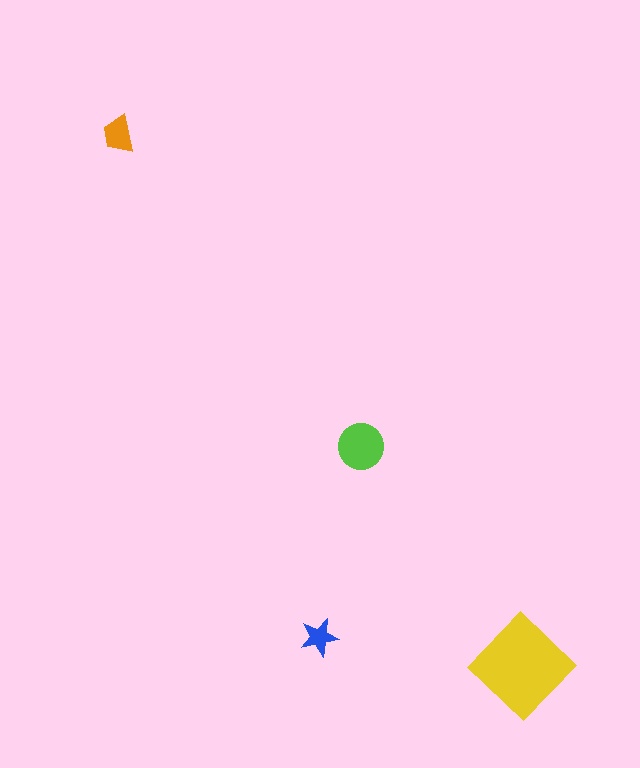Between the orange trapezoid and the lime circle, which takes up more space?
The lime circle.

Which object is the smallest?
The blue star.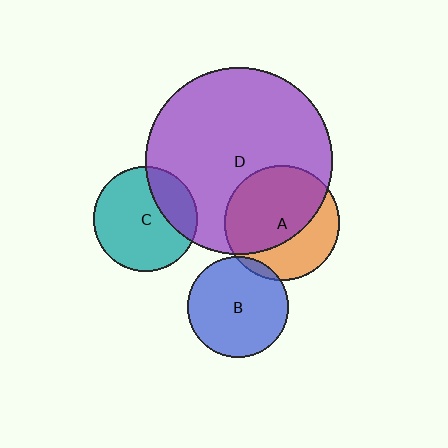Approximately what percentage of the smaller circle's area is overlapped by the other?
Approximately 25%.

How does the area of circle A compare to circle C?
Approximately 1.2 times.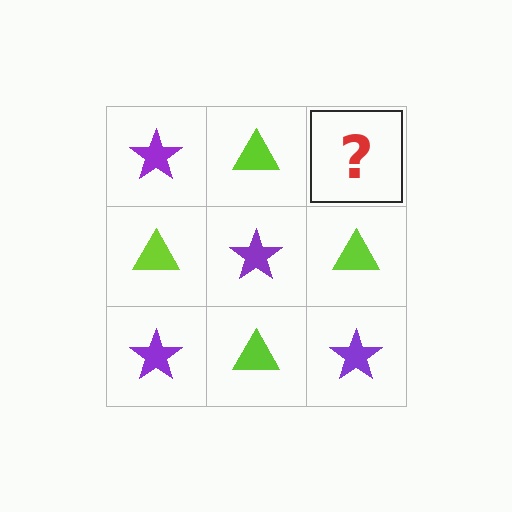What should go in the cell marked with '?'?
The missing cell should contain a purple star.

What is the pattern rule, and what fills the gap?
The rule is that it alternates purple star and lime triangle in a checkerboard pattern. The gap should be filled with a purple star.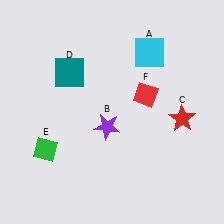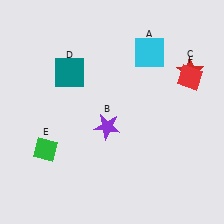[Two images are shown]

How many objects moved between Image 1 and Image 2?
2 objects moved between the two images.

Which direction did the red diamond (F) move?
The red diamond (F) moved right.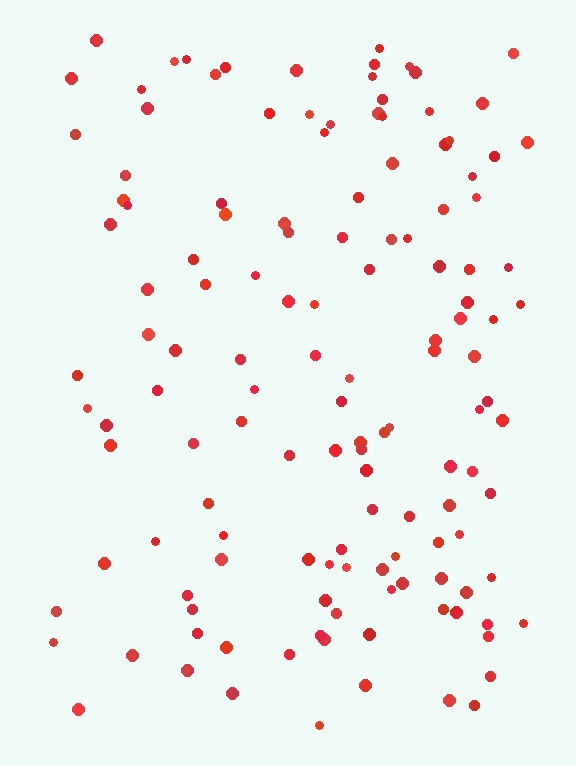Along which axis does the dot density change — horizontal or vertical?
Horizontal.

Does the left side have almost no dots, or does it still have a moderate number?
Still a moderate number, just noticeably fewer than the right.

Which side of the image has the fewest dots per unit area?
The left.